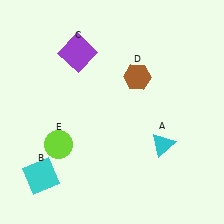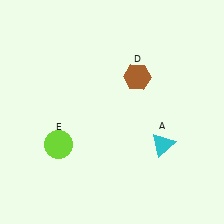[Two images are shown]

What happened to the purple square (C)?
The purple square (C) was removed in Image 2. It was in the top-left area of Image 1.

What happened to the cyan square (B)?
The cyan square (B) was removed in Image 2. It was in the bottom-left area of Image 1.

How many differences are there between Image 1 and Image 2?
There are 2 differences between the two images.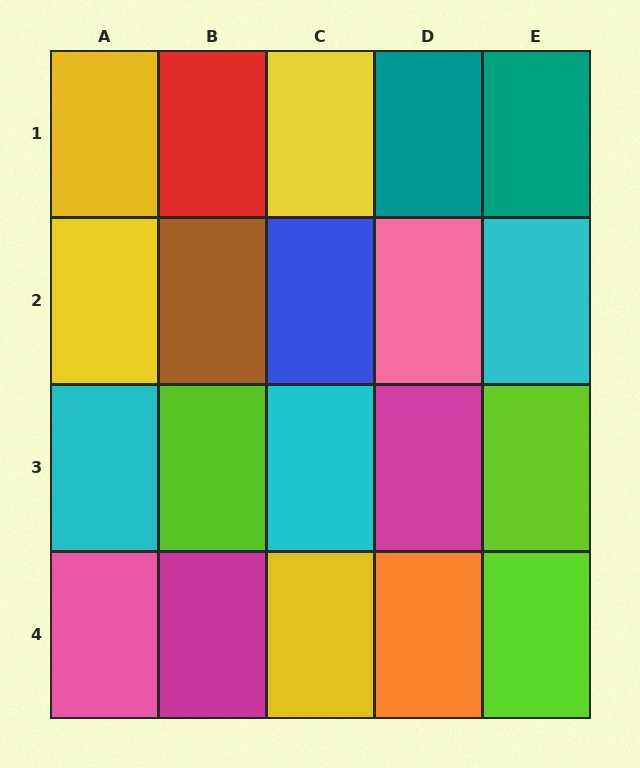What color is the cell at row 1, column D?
Teal.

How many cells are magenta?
2 cells are magenta.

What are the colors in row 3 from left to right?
Cyan, lime, cyan, magenta, lime.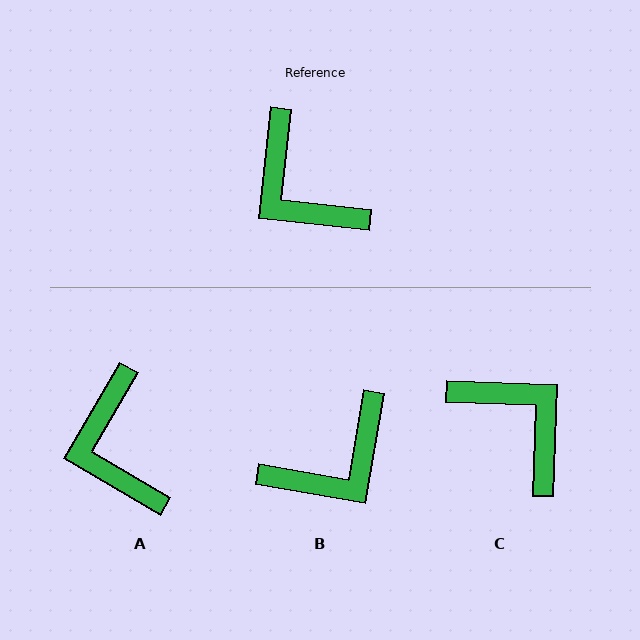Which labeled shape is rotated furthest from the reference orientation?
C, about 176 degrees away.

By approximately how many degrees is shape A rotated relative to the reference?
Approximately 24 degrees clockwise.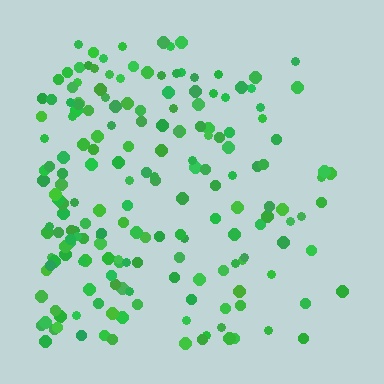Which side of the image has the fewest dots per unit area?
The right.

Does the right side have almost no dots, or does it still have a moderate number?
Still a moderate number, just noticeably fewer than the left.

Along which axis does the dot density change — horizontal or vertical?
Horizontal.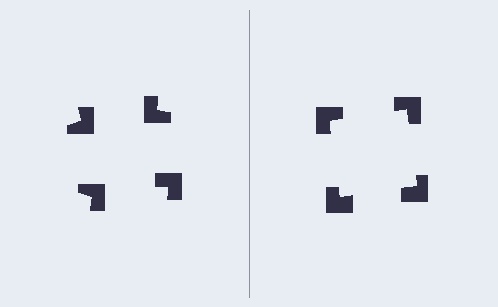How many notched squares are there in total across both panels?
8 — 4 on each side.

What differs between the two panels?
The notched squares are positioned identically on both sides; only the wedge orientations differ. On the right they align to a square; on the left they are misaligned.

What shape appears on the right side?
An illusory square.